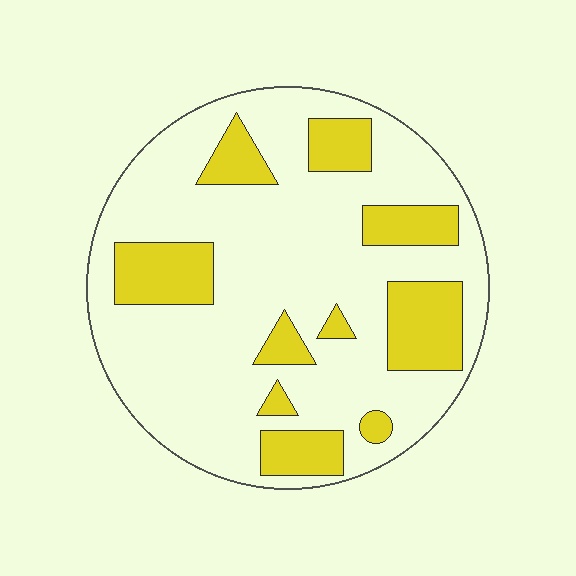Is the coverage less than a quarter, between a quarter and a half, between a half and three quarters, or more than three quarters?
Less than a quarter.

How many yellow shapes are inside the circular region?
10.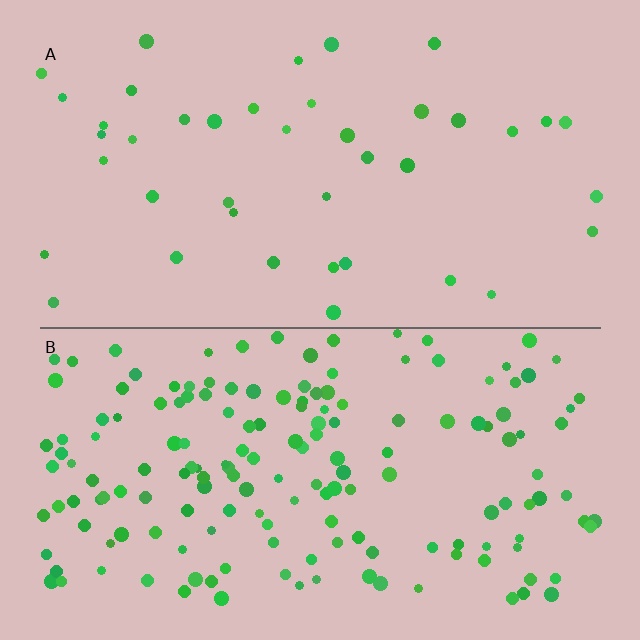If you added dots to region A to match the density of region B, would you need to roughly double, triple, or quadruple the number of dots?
Approximately quadruple.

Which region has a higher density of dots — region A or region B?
B (the bottom).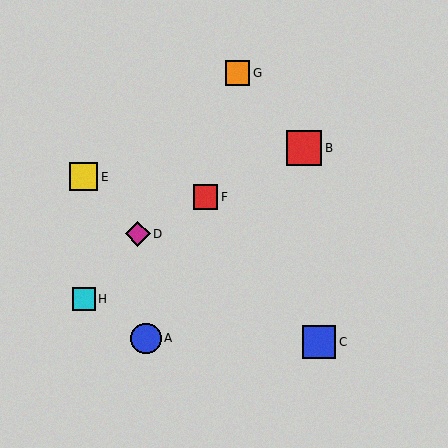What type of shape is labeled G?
Shape G is an orange square.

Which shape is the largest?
The red square (labeled B) is the largest.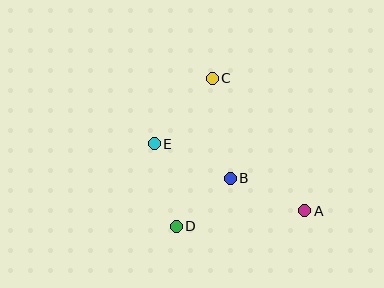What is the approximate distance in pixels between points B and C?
The distance between B and C is approximately 101 pixels.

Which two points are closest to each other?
Points B and D are closest to each other.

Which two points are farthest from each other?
Points A and E are farthest from each other.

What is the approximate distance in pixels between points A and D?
The distance between A and D is approximately 129 pixels.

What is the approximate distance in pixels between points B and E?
The distance between B and E is approximately 83 pixels.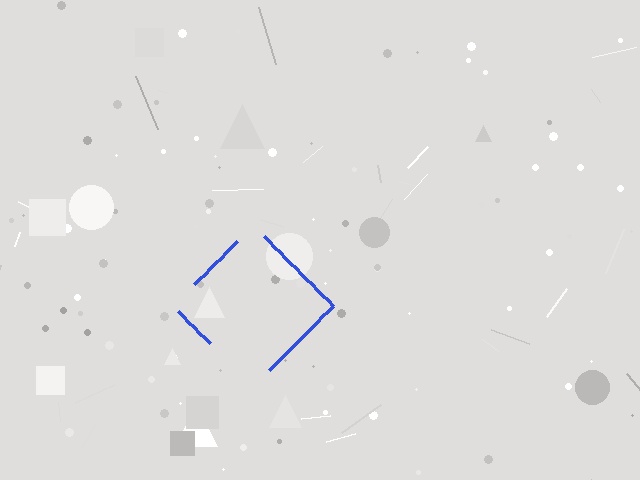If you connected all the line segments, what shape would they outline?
They would outline a diamond.